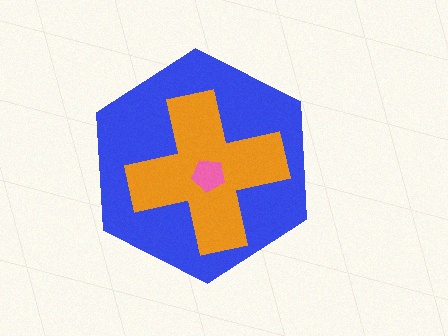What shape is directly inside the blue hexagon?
The orange cross.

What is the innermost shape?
The pink pentagon.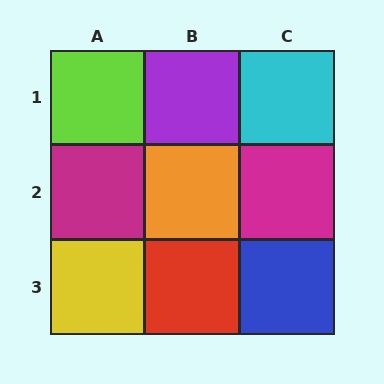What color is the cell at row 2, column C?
Magenta.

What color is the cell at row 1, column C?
Cyan.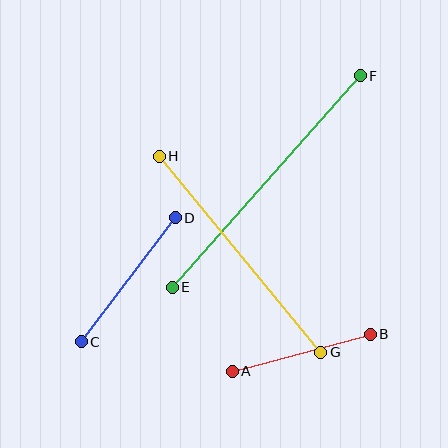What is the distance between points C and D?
The distance is approximately 156 pixels.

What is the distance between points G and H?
The distance is approximately 254 pixels.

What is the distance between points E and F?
The distance is approximately 283 pixels.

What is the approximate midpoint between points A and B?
The midpoint is at approximately (301, 353) pixels.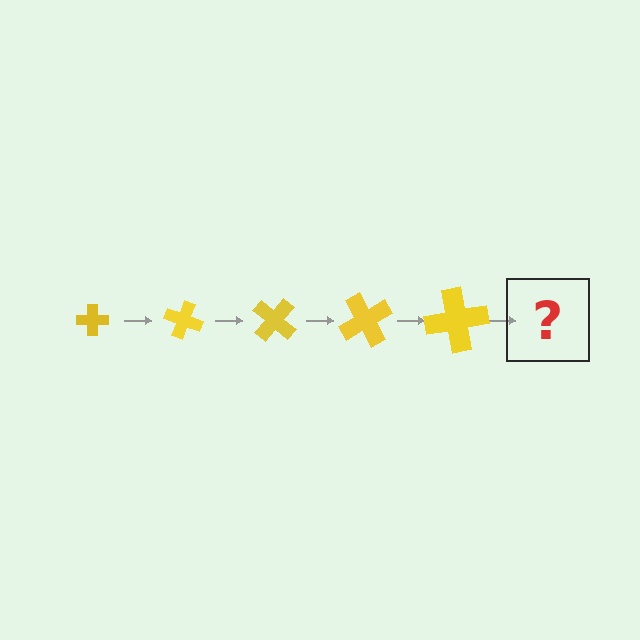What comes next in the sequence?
The next element should be a cross, larger than the previous one and rotated 100 degrees from the start.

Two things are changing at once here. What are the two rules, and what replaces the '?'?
The two rules are that the cross grows larger each step and it rotates 20 degrees each step. The '?' should be a cross, larger than the previous one and rotated 100 degrees from the start.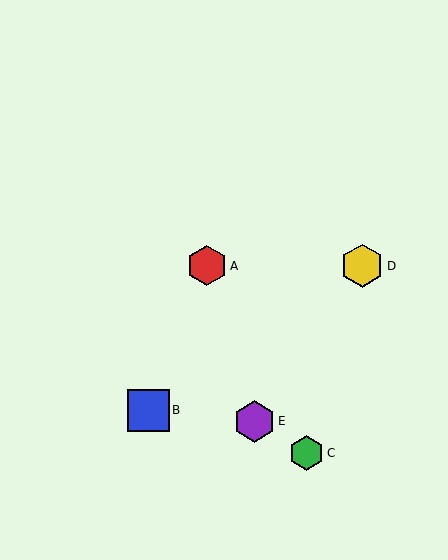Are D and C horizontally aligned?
No, D is at y≈266 and C is at y≈453.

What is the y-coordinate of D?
Object D is at y≈266.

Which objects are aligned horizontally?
Objects A, D are aligned horizontally.